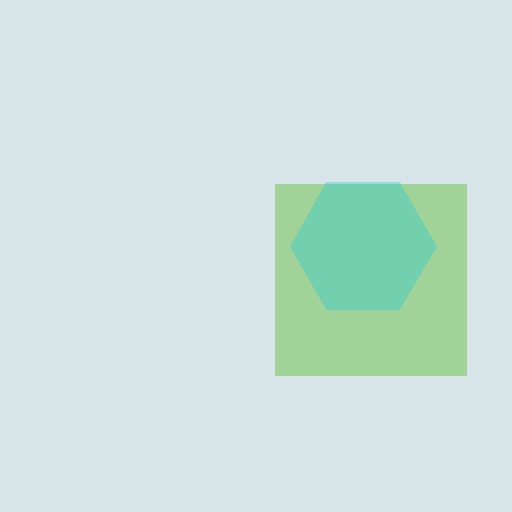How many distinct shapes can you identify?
There are 2 distinct shapes: a lime square, a cyan hexagon.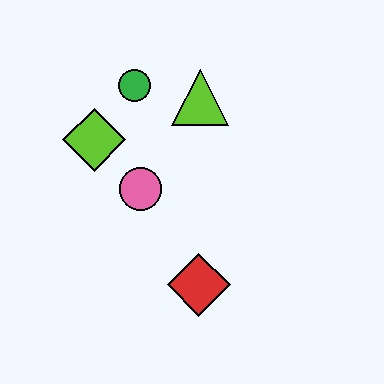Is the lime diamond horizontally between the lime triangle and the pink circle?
No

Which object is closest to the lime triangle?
The green circle is closest to the lime triangle.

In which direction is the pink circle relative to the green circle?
The pink circle is below the green circle.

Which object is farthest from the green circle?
The red diamond is farthest from the green circle.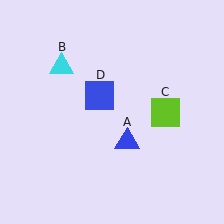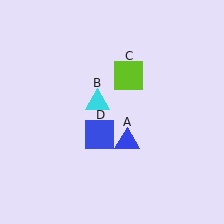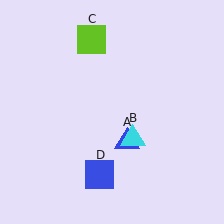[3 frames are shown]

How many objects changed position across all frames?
3 objects changed position: cyan triangle (object B), lime square (object C), blue square (object D).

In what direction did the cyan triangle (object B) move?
The cyan triangle (object B) moved down and to the right.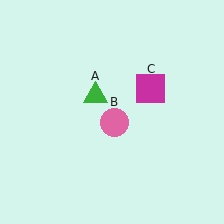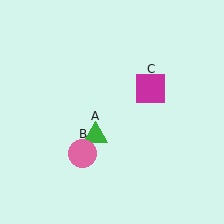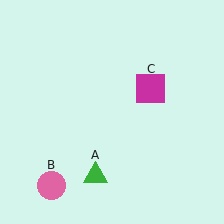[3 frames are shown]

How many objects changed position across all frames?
2 objects changed position: green triangle (object A), pink circle (object B).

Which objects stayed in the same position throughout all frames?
Magenta square (object C) remained stationary.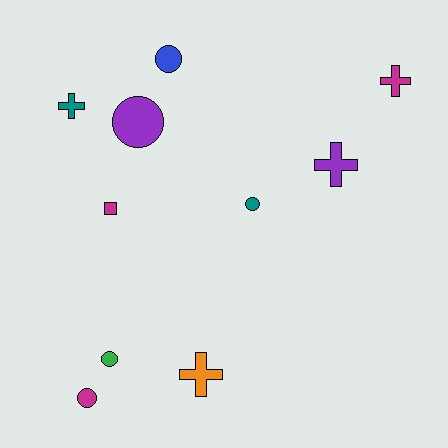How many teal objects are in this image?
There are 2 teal objects.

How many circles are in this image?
There are 5 circles.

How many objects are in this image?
There are 10 objects.